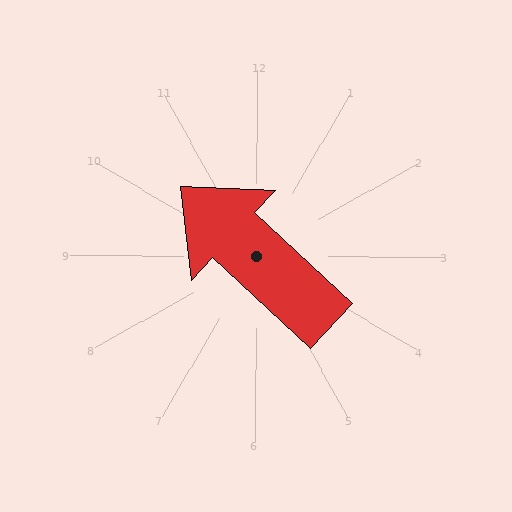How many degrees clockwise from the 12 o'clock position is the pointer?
Approximately 313 degrees.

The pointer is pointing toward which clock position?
Roughly 10 o'clock.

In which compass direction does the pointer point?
Northwest.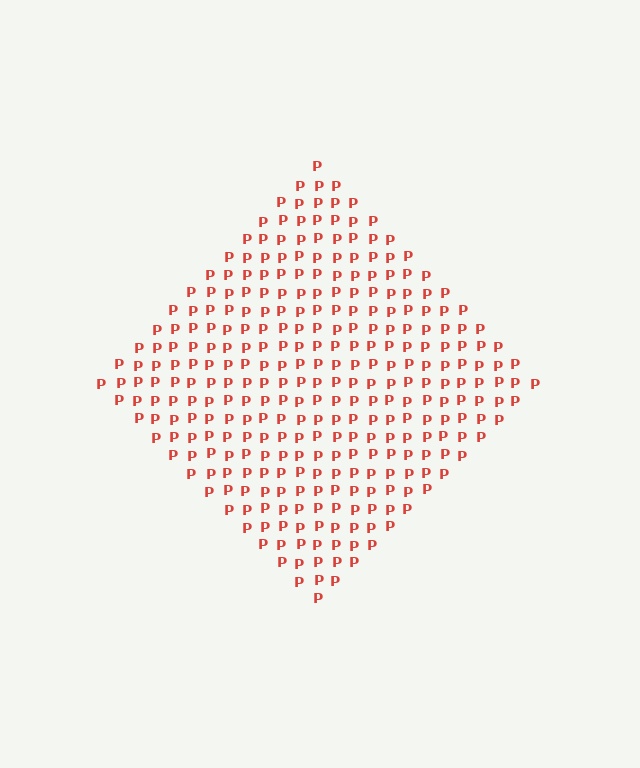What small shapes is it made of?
It is made of small letter P's.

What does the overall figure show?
The overall figure shows a diamond.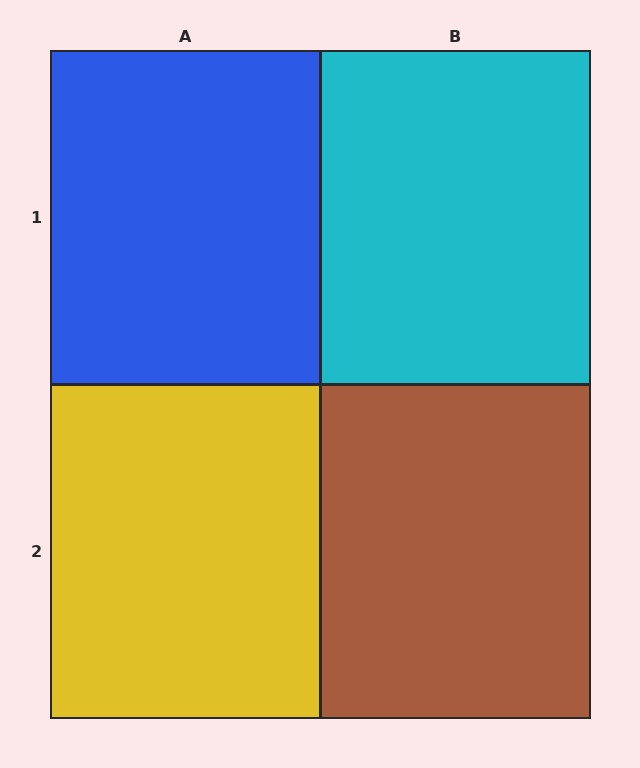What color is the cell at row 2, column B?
Brown.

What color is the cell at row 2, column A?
Yellow.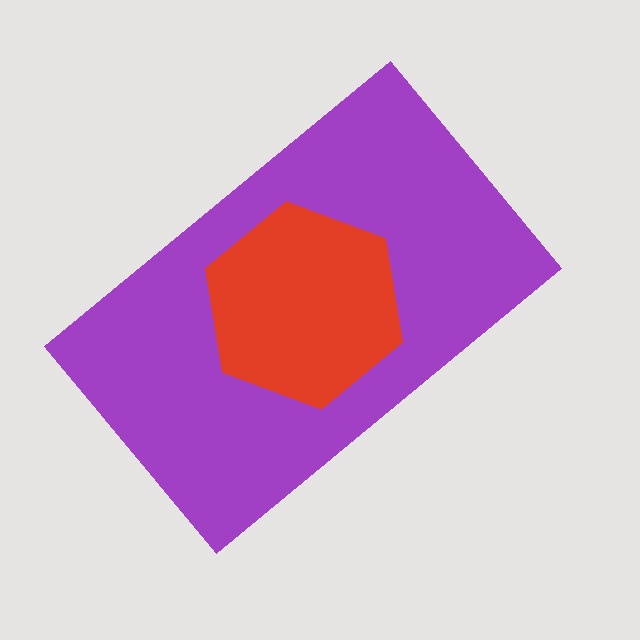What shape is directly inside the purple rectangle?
The red hexagon.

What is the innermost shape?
The red hexagon.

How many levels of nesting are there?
2.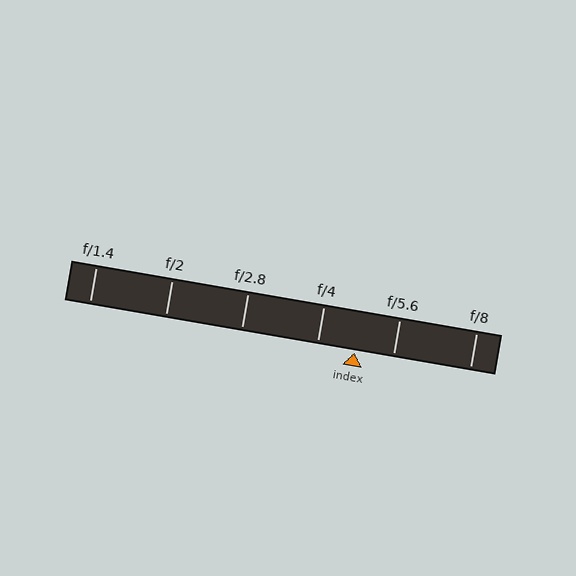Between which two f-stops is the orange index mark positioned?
The index mark is between f/4 and f/5.6.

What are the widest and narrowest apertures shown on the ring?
The widest aperture shown is f/1.4 and the narrowest is f/8.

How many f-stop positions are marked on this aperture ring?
There are 6 f-stop positions marked.